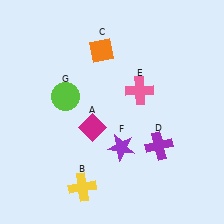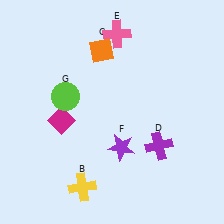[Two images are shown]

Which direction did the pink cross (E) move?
The pink cross (E) moved up.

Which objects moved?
The objects that moved are: the magenta diamond (A), the pink cross (E).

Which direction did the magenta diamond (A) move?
The magenta diamond (A) moved left.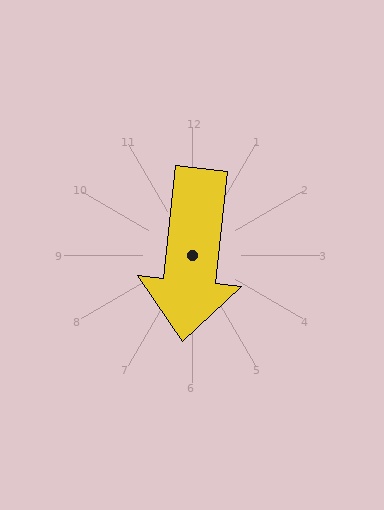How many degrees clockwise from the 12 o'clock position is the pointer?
Approximately 186 degrees.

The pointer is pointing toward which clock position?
Roughly 6 o'clock.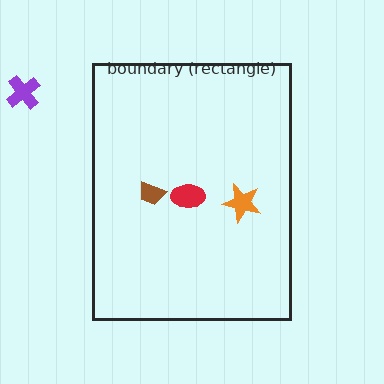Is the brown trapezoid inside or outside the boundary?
Inside.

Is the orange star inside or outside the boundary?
Inside.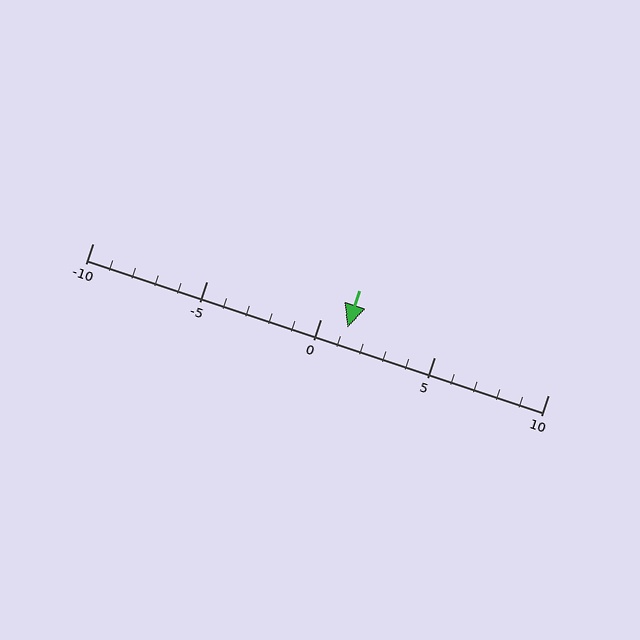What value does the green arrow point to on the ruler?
The green arrow points to approximately 1.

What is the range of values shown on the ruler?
The ruler shows values from -10 to 10.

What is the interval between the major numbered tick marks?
The major tick marks are spaced 5 units apart.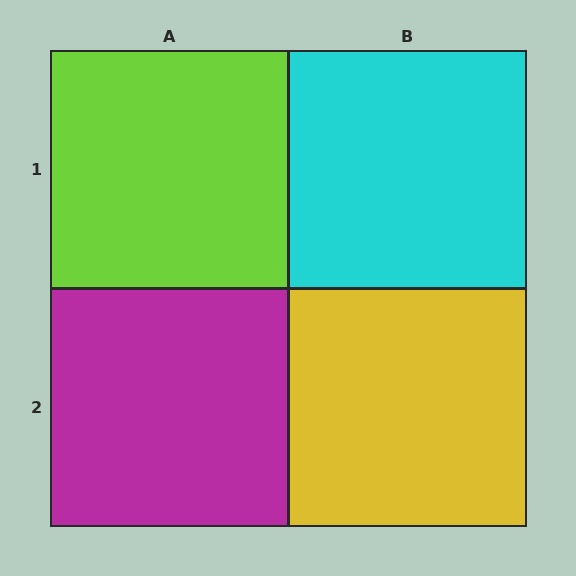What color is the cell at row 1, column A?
Lime.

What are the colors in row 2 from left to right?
Magenta, yellow.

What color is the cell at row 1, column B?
Cyan.